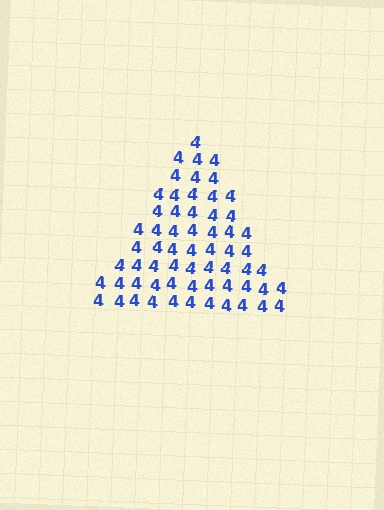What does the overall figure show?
The overall figure shows a triangle.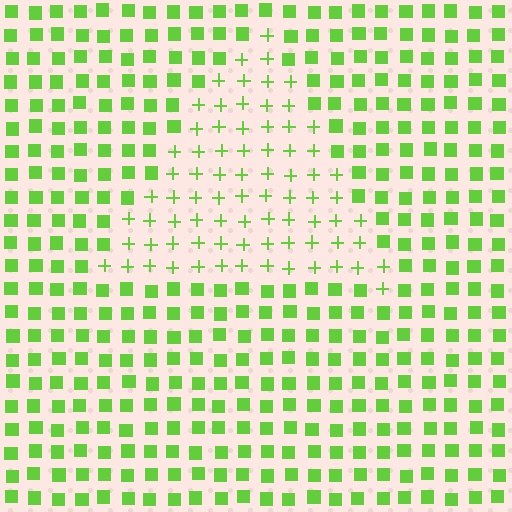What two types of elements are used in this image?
The image uses plus signs inside the triangle region and squares outside it.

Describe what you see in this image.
The image is filled with small lime elements arranged in a uniform grid. A triangle-shaped region contains plus signs, while the surrounding area contains squares. The boundary is defined purely by the change in element shape.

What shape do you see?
I see a triangle.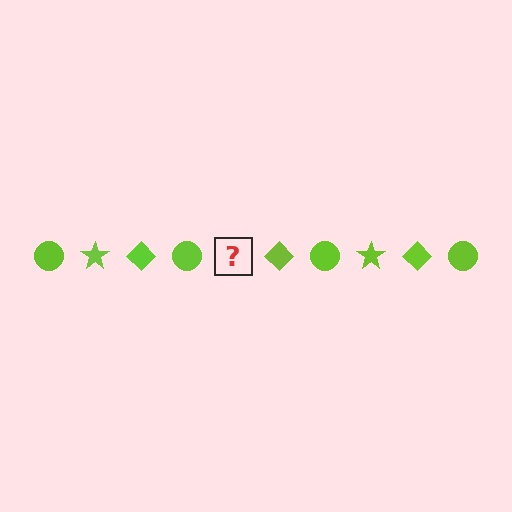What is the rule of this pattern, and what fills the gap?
The rule is that the pattern cycles through circle, star, diamond shapes in lime. The gap should be filled with a lime star.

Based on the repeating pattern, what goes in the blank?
The blank should be a lime star.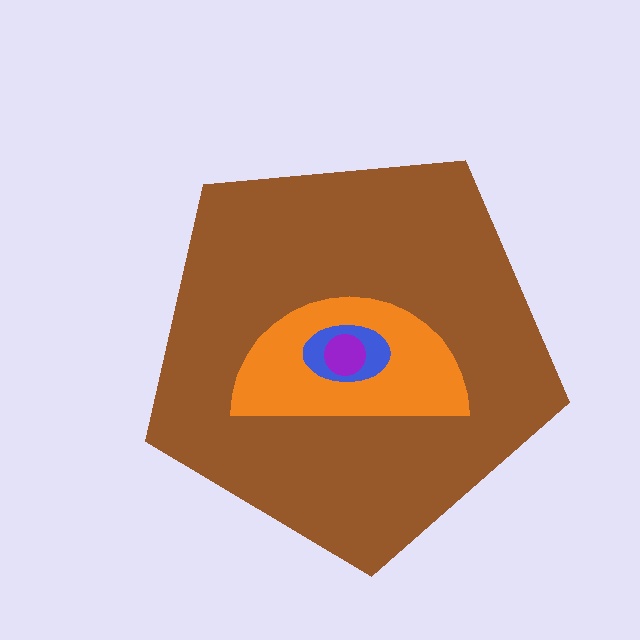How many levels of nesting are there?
4.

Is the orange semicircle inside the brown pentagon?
Yes.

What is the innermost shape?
The purple circle.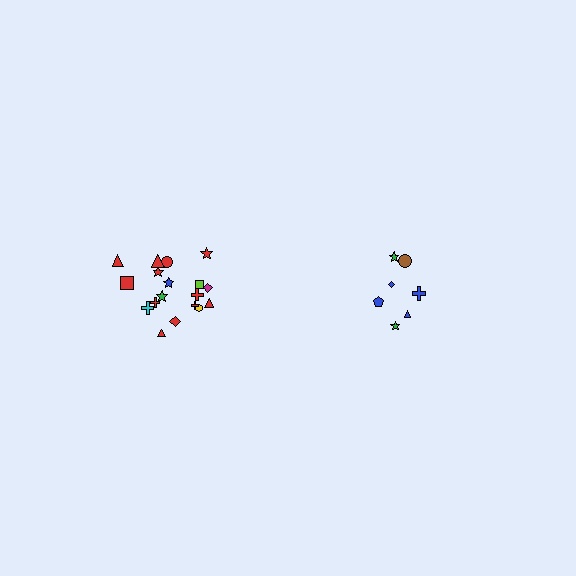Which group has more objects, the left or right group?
The left group.